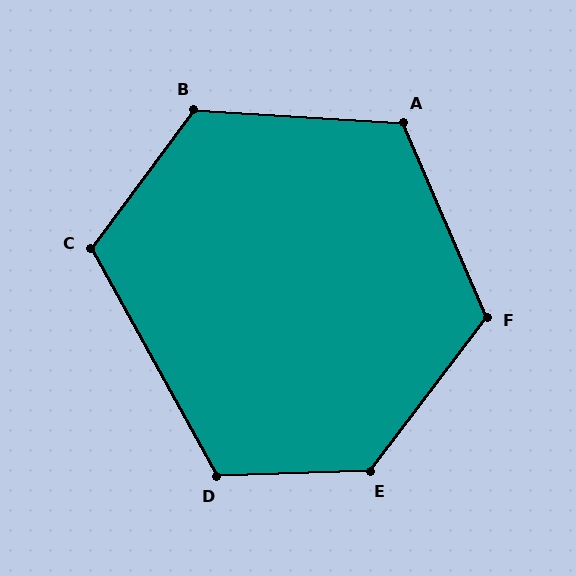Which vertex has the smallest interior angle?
C, at approximately 114 degrees.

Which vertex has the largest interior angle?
E, at approximately 129 degrees.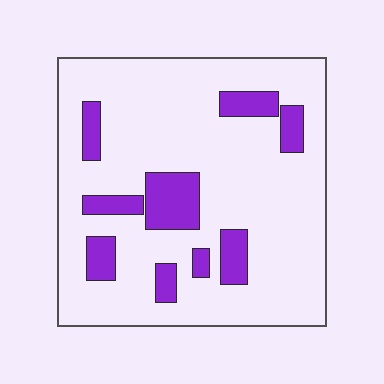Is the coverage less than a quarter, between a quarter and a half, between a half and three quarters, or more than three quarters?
Less than a quarter.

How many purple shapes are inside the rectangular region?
9.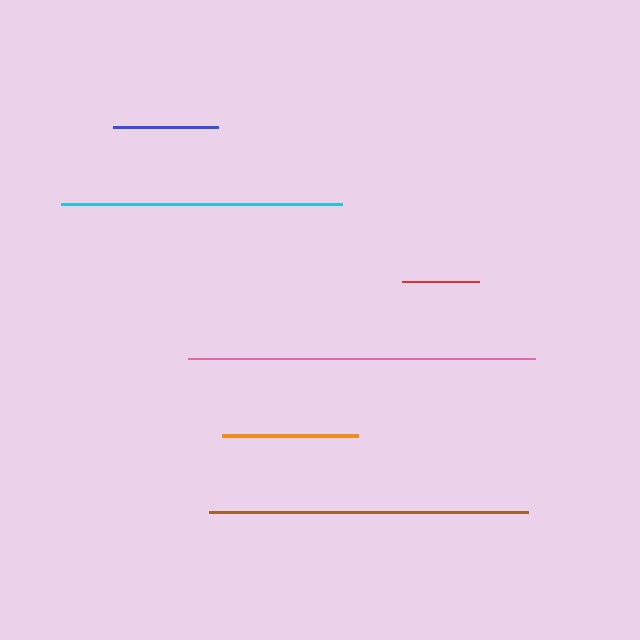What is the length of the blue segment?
The blue segment is approximately 105 pixels long.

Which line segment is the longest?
The pink line is the longest at approximately 347 pixels.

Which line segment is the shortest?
The red line is the shortest at approximately 77 pixels.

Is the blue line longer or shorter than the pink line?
The pink line is longer than the blue line.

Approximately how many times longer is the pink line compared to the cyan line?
The pink line is approximately 1.2 times the length of the cyan line.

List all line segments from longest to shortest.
From longest to shortest: pink, brown, cyan, orange, blue, red.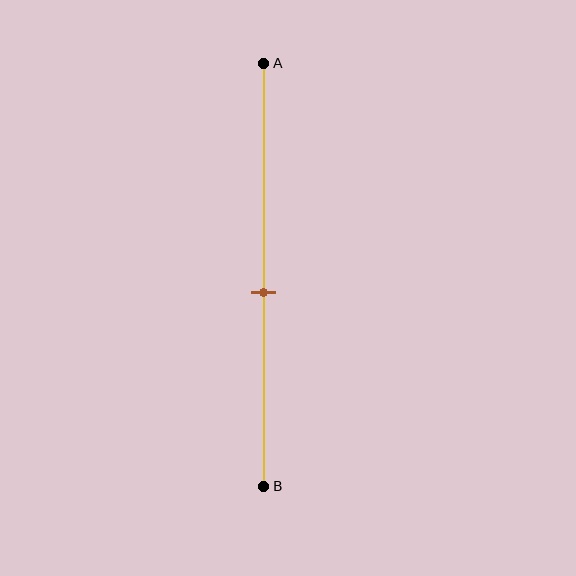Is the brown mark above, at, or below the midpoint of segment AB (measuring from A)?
The brown mark is below the midpoint of segment AB.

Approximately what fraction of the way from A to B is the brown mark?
The brown mark is approximately 55% of the way from A to B.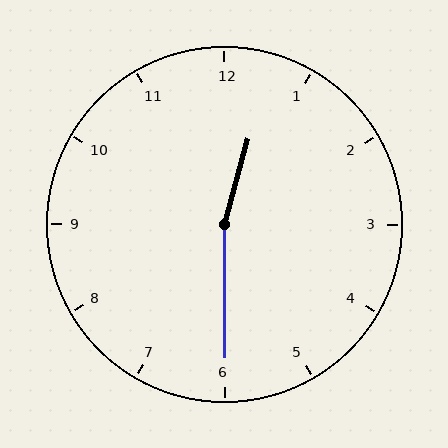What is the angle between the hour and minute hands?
Approximately 165 degrees.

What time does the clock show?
12:30.